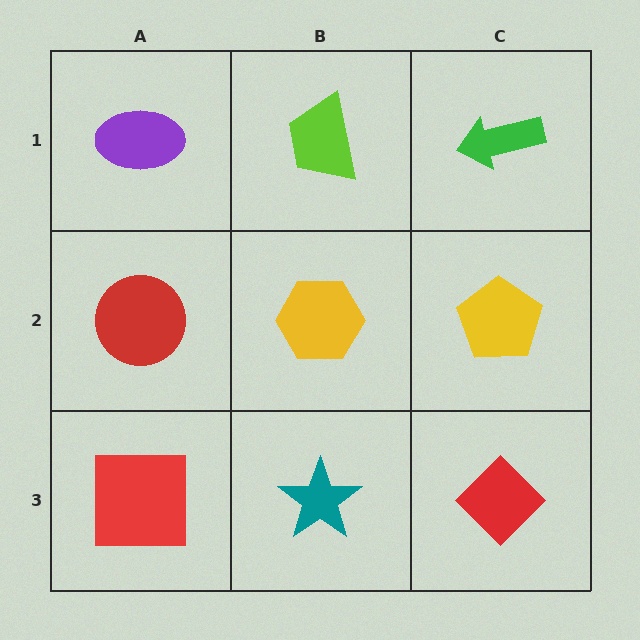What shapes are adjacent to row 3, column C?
A yellow pentagon (row 2, column C), a teal star (row 3, column B).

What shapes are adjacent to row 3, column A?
A red circle (row 2, column A), a teal star (row 3, column B).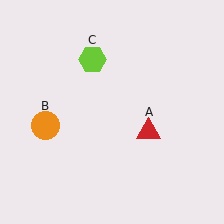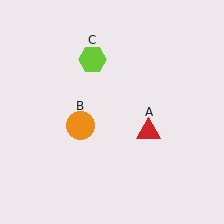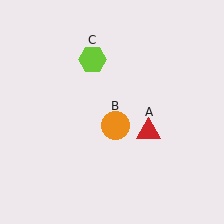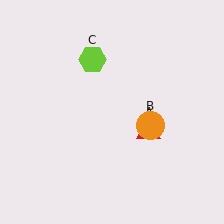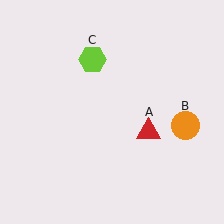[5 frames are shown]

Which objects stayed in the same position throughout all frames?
Red triangle (object A) and lime hexagon (object C) remained stationary.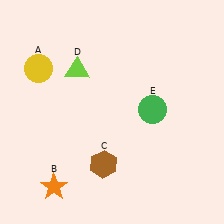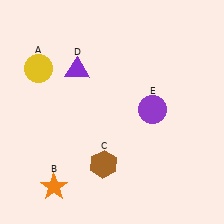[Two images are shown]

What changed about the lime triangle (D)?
In Image 1, D is lime. In Image 2, it changed to purple.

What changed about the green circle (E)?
In Image 1, E is green. In Image 2, it changed to purple.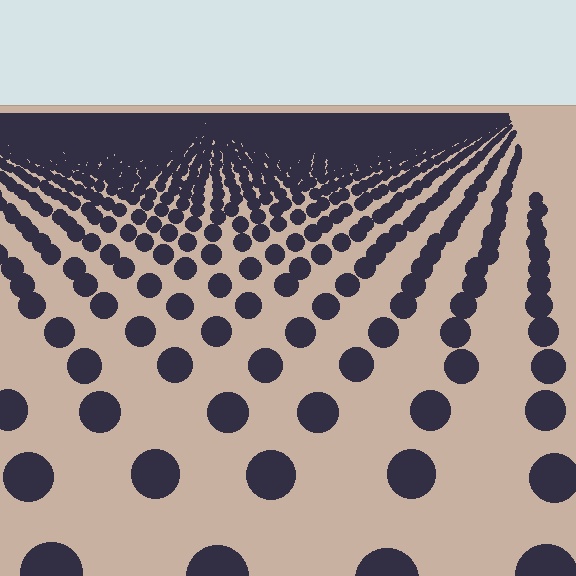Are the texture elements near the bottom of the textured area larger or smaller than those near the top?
Larger. Near the bottom, elements are closer to the viewer and appear at a bigger on-screen size.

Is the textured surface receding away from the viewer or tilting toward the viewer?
The surface is receding away from the viewer. Texture elements get smaller and denser toward the top.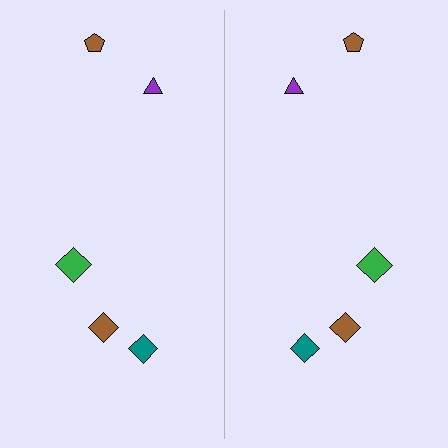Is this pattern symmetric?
Yes, this pattern has bilateral (reflection) symmetry.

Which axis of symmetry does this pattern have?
The pattern has a vertical axis of symmetry running through the center of the image.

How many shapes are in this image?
There are 10 shapes in this image.